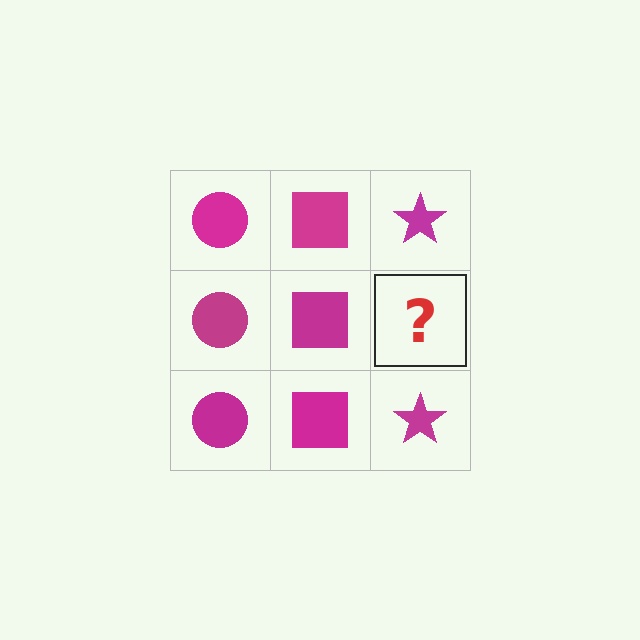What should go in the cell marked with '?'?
The missing cell should contain a magenta star.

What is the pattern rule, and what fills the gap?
The rule is that each column has a consistent shape. The gap should be filled with a magenta star.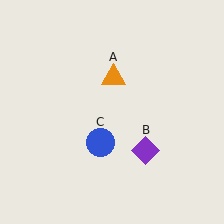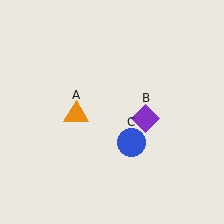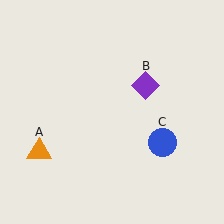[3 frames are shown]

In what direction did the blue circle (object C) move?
The blue circle (object C) moved right.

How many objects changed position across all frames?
3 objects changed position: orange triangle (object A), purple diamond (object B), blue circle (object C).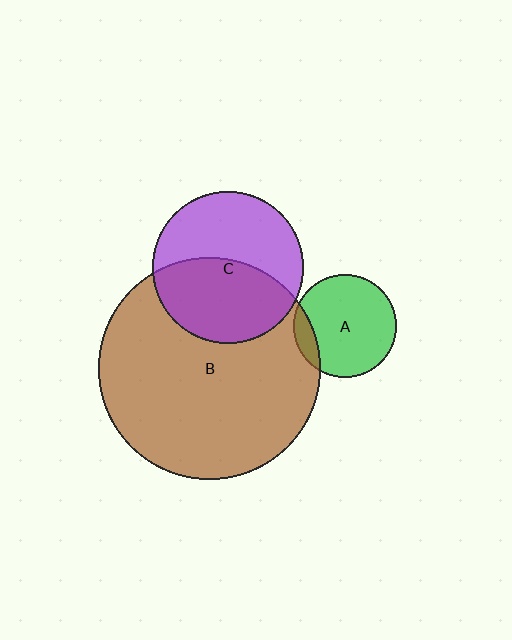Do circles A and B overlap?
Yes.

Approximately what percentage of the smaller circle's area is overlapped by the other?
Approximately 10%.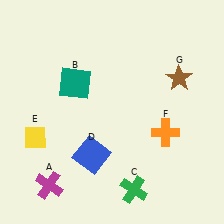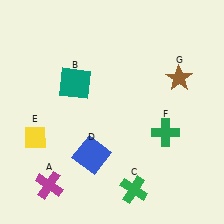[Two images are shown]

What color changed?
The cross (F) changed from orange in Image 1 to green in Image 2.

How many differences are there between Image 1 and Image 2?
There is 1 difference between the two images.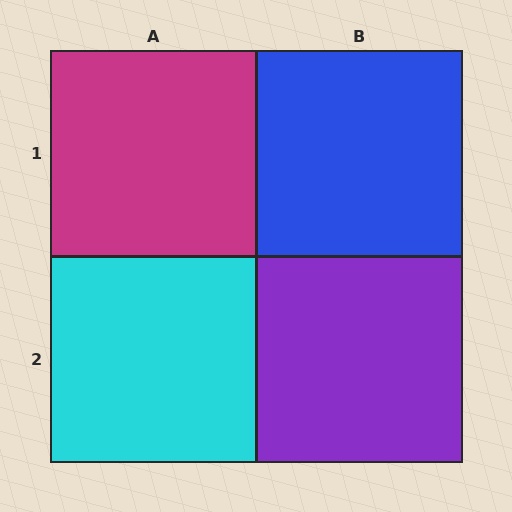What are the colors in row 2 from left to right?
Cyan, purple.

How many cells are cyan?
1 cell is cyan.